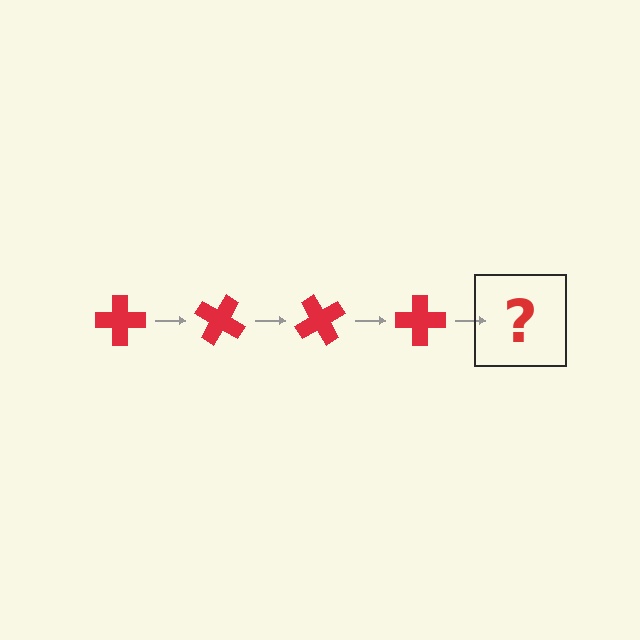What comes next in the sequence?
The next element should be a red cross rotated 120 degrees.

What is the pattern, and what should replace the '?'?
The pattern is that the cross rotates 30 degrees each step. The '?' should be a red cross rotated 120 degrees.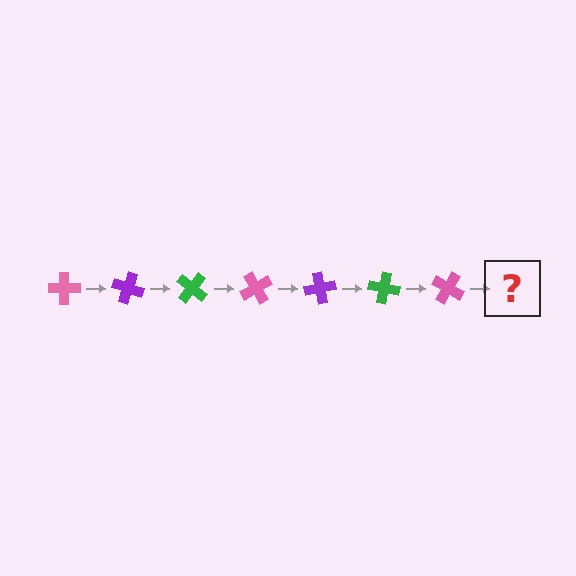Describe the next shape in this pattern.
It should be a purple cross, rotated 140 degrees from the start.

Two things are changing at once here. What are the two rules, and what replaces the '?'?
The two rules are that it rotates 20 degrees each step and the color cycles through pink, purple, and green. The '?' should be a purple cross, rotated 140 degrees from the start.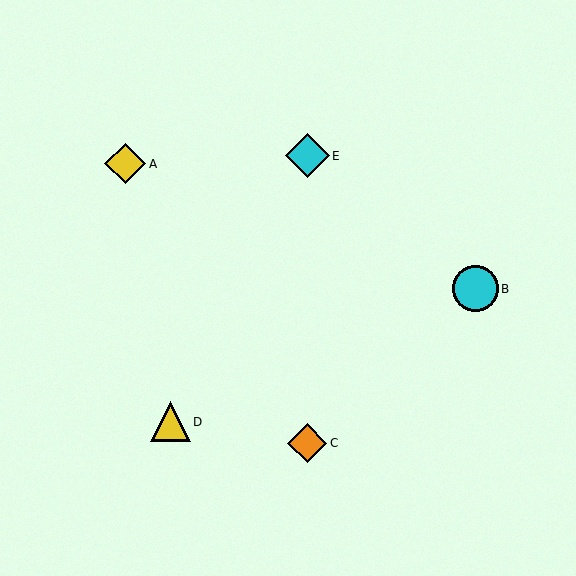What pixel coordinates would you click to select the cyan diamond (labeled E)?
Click at (307, 156) to select the cyan diamond E.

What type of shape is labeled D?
Shape D is a yellow triangle.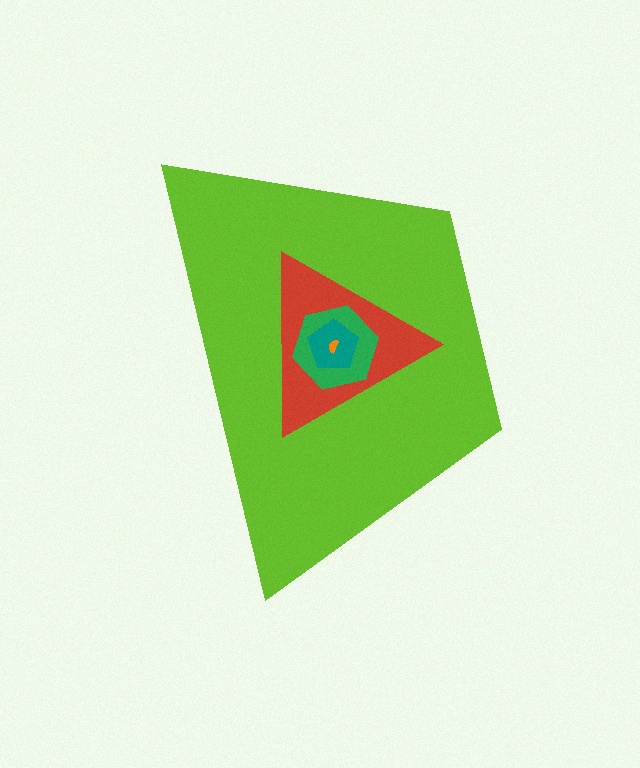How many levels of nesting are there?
5.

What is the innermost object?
The orange semicircle.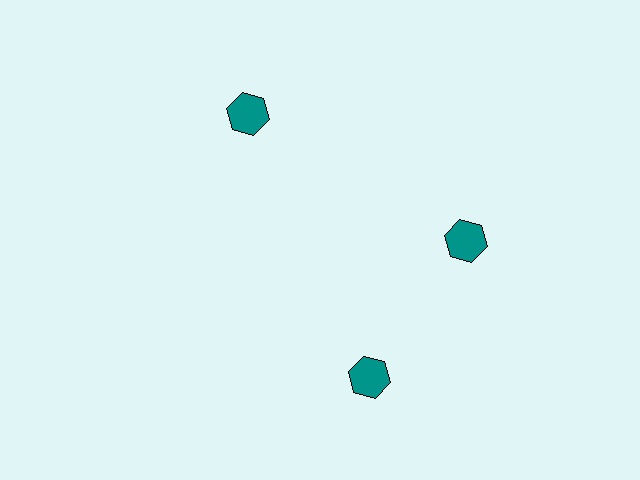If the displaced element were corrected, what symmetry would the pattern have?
It would have 3-fold rotational symmetry — the pattern would map onto itself every 120 degrees.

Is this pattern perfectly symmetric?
No. The 3 teal hexagons are arranged in a ring, but one element near the 7 o'clock position is rotated out of alignment along the ring, breaking the 3-fold rotational symmetry.